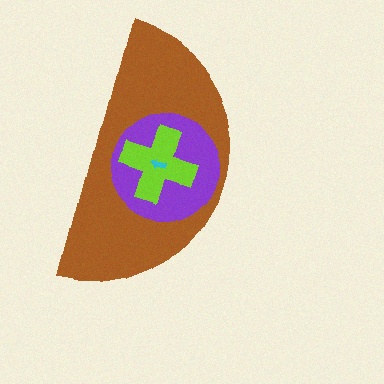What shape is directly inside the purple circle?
The lime cross.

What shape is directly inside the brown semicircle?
The purple circle.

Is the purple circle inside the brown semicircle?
Yes.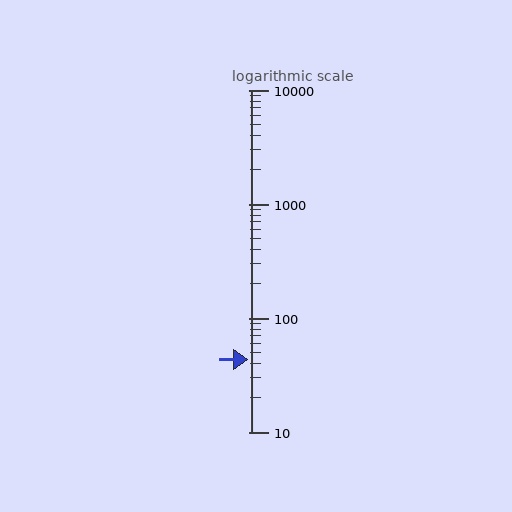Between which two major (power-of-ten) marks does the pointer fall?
The pointer is between 10 and 100.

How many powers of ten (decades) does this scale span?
The scale spans 3 decades, from 10 to 10000.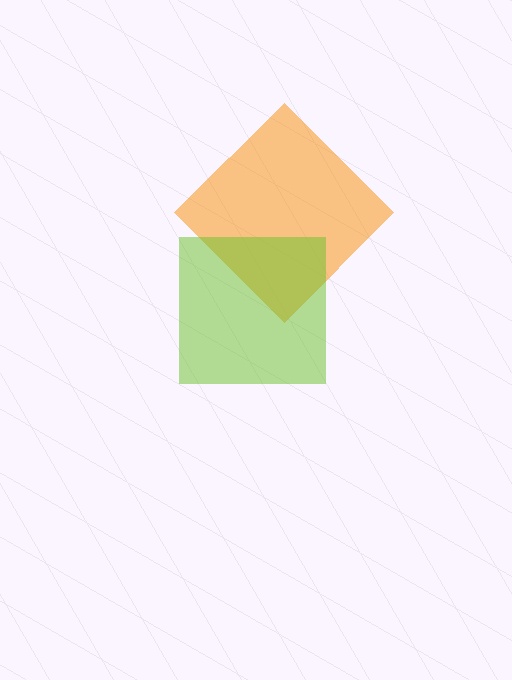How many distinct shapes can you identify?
There are 2 distinct shapes: an orange diamond, a lime square.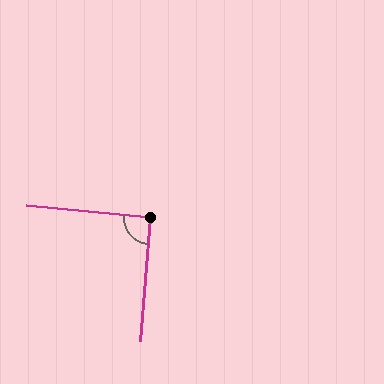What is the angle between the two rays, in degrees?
Approximately 91 degrees.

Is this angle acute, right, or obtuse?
It is approximately a right angle.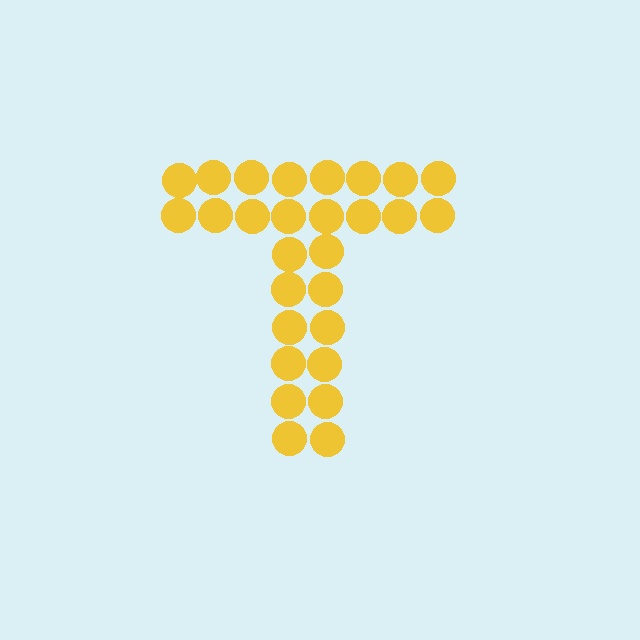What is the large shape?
The large shape is the letter T.